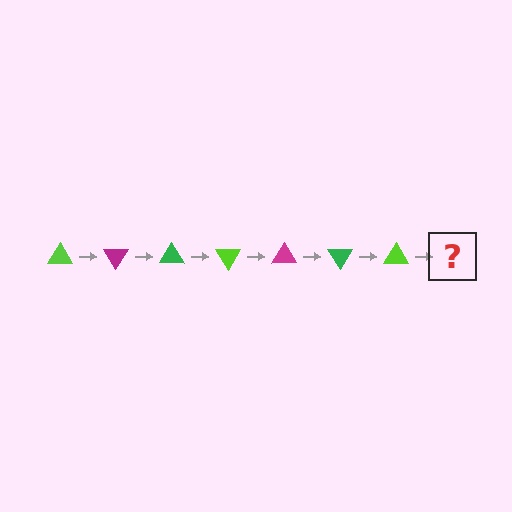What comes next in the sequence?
The next element should be a magenta triangle, rotated 420 degrees from the start.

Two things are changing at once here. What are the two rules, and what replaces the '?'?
The two rules are that it rotates 60 degrees each step and the color cycles through lime, magenta, and green. The '?' should be a magenta triangle, rotated 420 degrees from the start.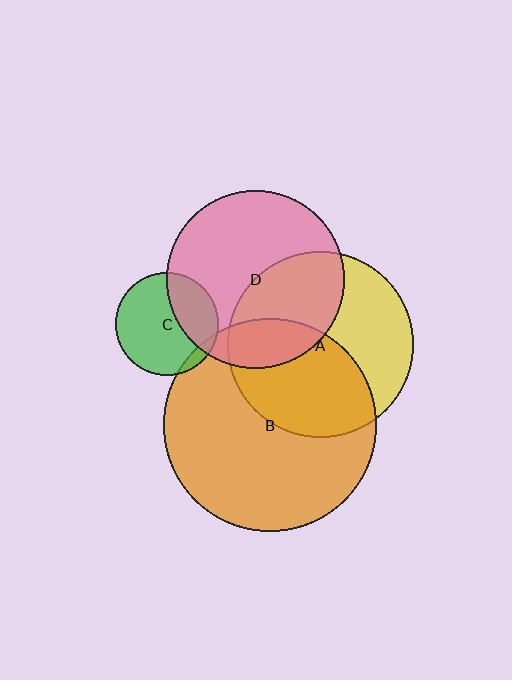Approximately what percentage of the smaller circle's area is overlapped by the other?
Approximately 5%.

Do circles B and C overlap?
Yes.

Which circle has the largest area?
Circle B (orange).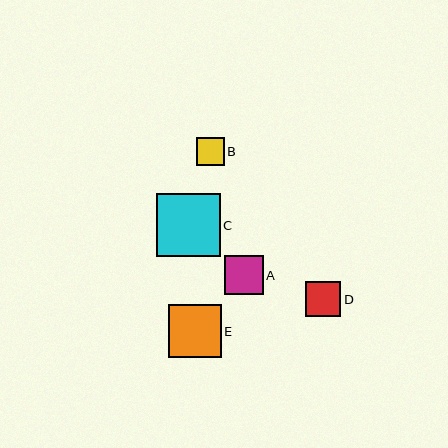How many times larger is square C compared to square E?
Square C is approximately 1.2 times the size of square E.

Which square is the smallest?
Square B is the smallest with a size of approximately 27 pixels.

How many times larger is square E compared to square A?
Square E is approximately 1.4 times the size of square A.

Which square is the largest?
Square C is the largest with a size of approximately 63 pixels.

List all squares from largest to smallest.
From largest to smallest: C, E, A, D, B.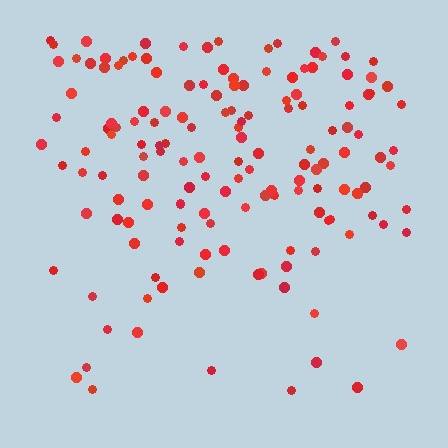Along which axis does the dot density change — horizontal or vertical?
Vertical.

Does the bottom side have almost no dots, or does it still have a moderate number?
Still a moderate number, just noticeably fewer than the top.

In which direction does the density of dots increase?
From bottom to top, with the top side densest.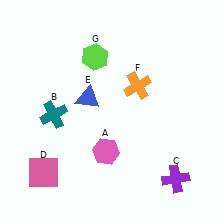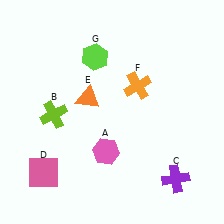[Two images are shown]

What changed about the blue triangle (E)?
In Image 1, E is blue. In Image 2, it changed to orange.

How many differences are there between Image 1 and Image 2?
There are 2 differences between the two images.